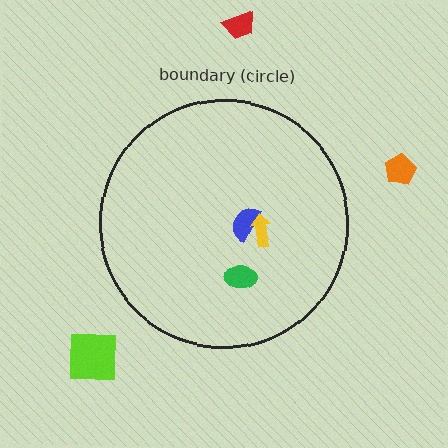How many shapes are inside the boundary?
3 inside, 3 outside.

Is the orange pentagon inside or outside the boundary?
Outside.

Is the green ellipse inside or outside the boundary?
Inside.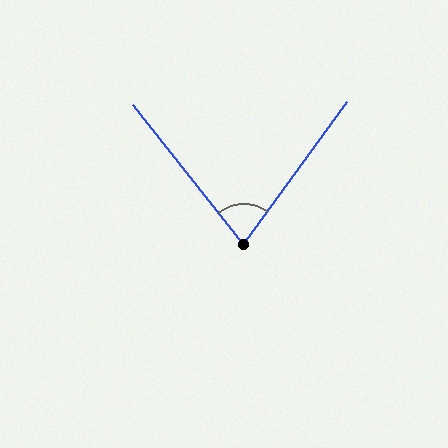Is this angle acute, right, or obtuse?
It is acute.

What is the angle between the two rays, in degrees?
Approximately 74 degrees.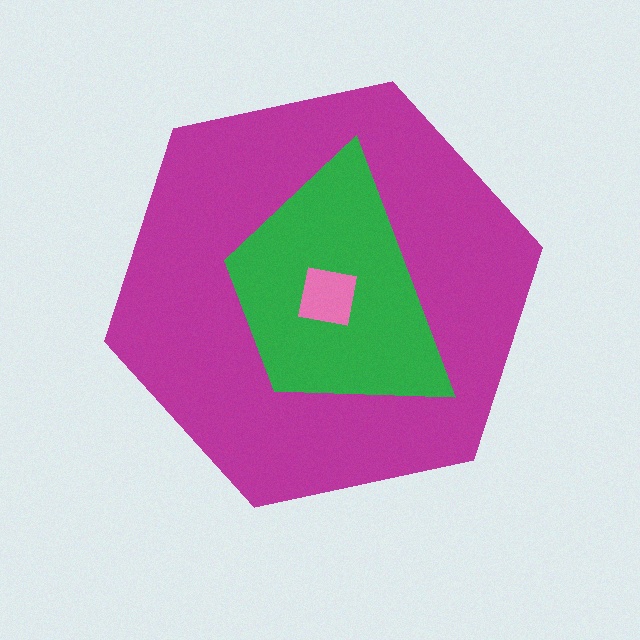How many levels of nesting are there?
3.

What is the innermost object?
The pink square.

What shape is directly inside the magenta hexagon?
The green trapezoid.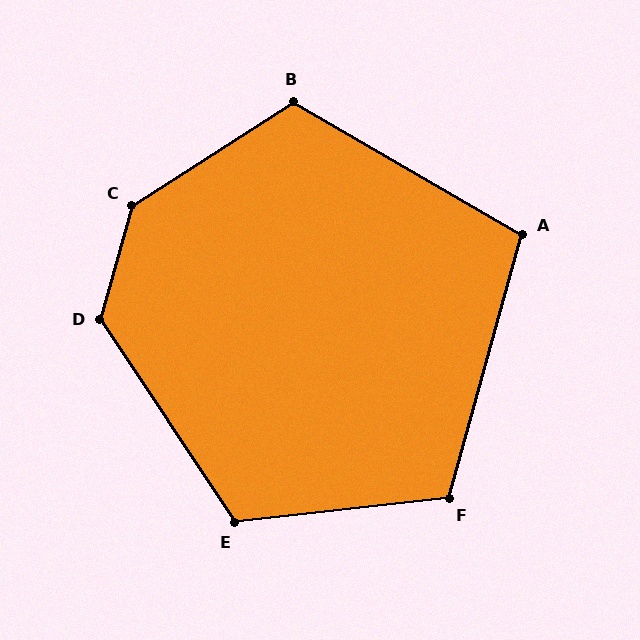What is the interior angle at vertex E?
Approximately 117 degrees (obtuse).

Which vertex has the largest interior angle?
C, at approximately 138 degrees.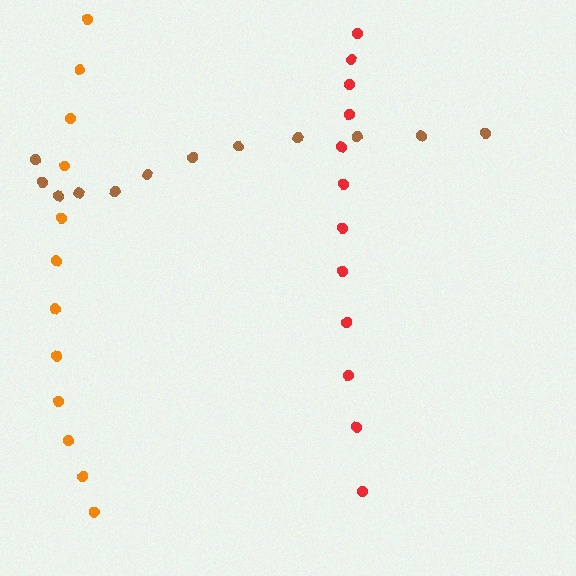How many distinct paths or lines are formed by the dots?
There are 3 distinct paths.